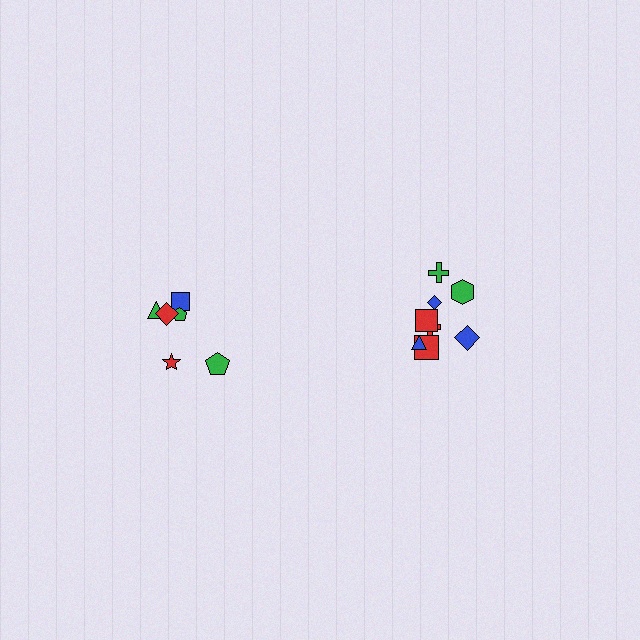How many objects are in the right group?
There are 8 objects.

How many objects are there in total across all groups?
There are 14 objects.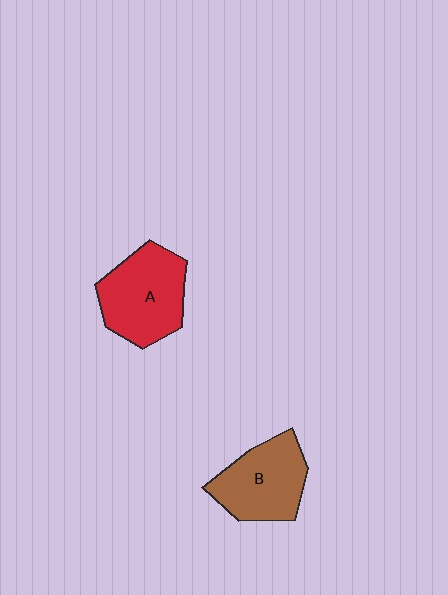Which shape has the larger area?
Shape A (red).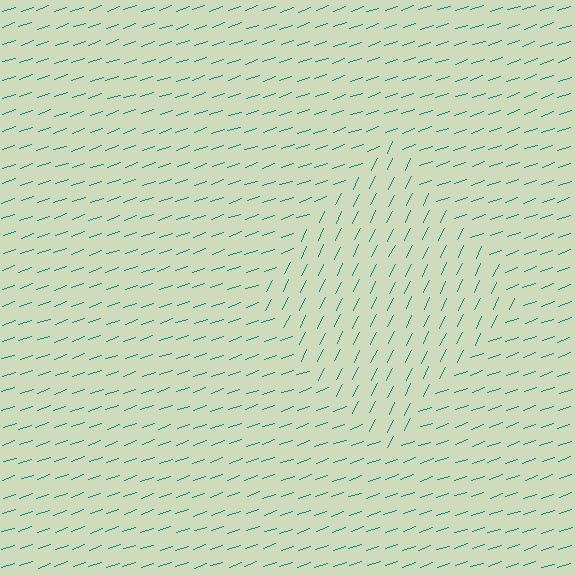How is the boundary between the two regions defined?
The boundary is defined purely by a change in line orientation (approximately 45 degrees difference). All lines are the same color and thickness.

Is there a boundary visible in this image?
Yes, there is a texture boundary formed by a change in line orientation.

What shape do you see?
I see a diamond.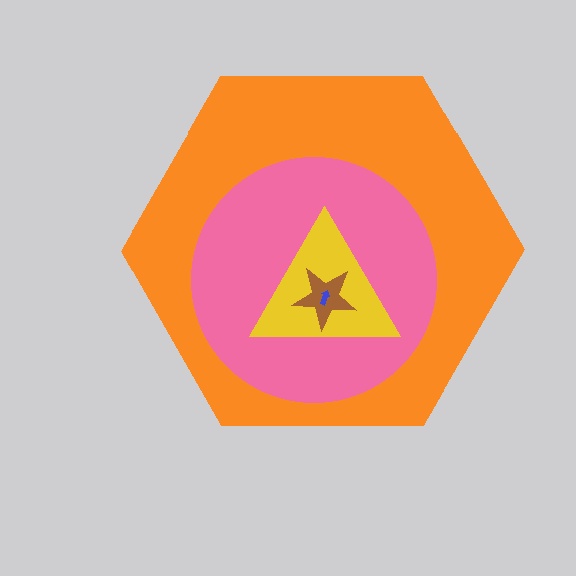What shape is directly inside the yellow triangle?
The brown star.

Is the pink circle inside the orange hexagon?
Yes.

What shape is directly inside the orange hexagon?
The pink circle.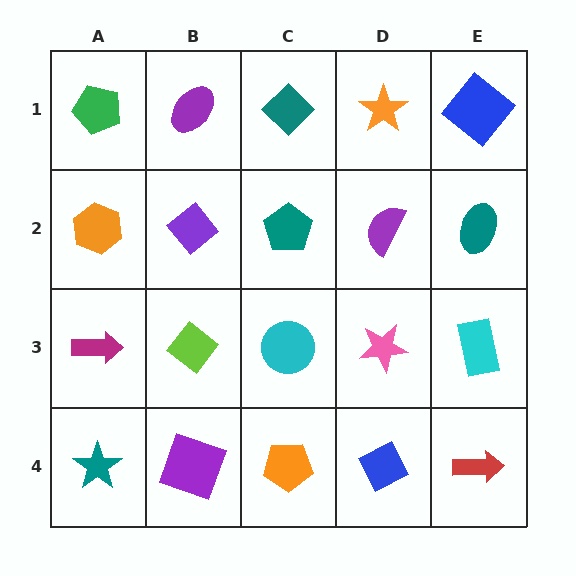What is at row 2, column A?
An orange hexagon.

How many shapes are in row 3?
5 shapes.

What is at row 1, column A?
A green pentagon.